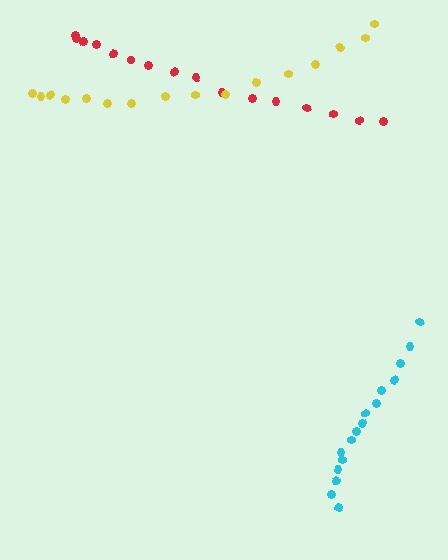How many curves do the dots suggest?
There are 3 distinct paths.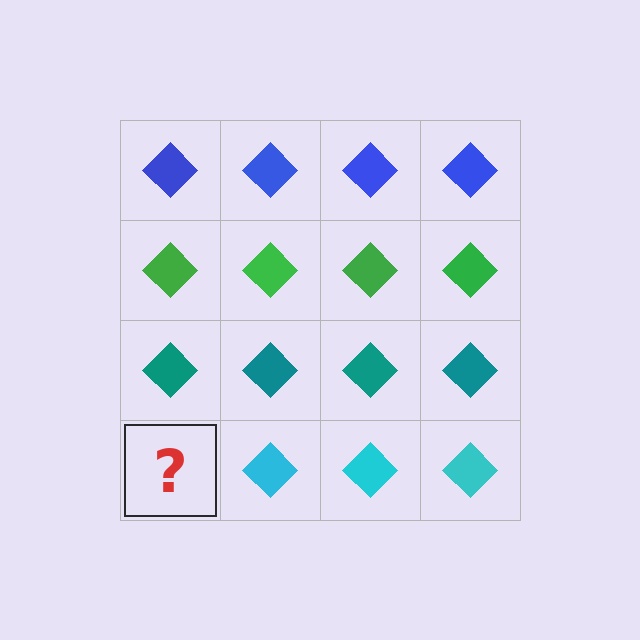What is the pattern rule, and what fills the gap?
The rule is that each row has a consistent color. The gap should be filled with a cyan diamond.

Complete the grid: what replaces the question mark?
The question mark should be replaced with a cyan diamond.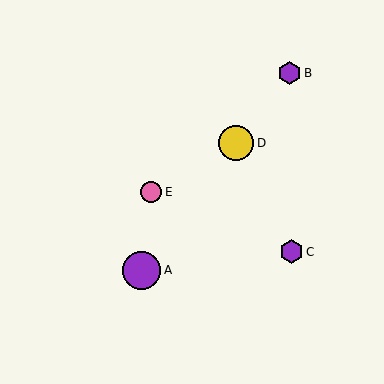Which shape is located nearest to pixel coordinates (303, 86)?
The purple hexagon (labeled B) at (289, 73) is nearest to that location.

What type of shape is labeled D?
Shape D is a yellow circle.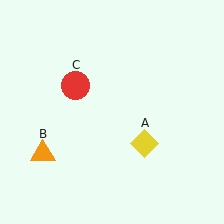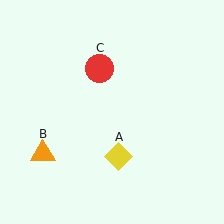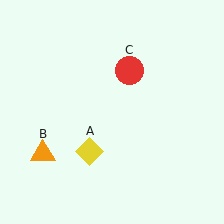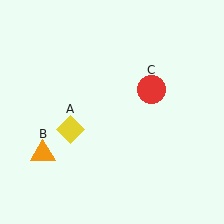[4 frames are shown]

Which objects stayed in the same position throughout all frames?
Orange triangle (object B) remained stationary.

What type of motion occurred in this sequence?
The yellow diamond (object A), red circle (object C) rotated clockwise around the center of the scene.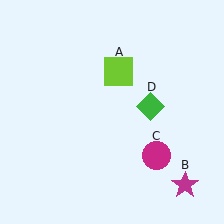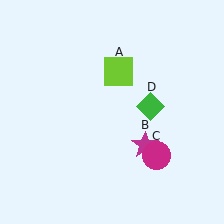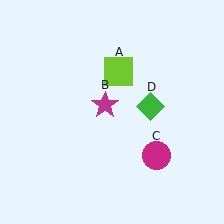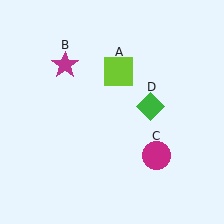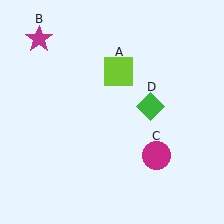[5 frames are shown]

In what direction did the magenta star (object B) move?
The magenta star (object B) moved up and to the left.